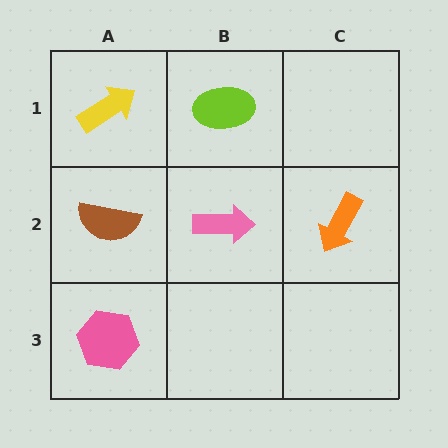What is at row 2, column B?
A pink arrow.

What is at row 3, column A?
A pink hexagon.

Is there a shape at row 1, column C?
No, that cell is empty.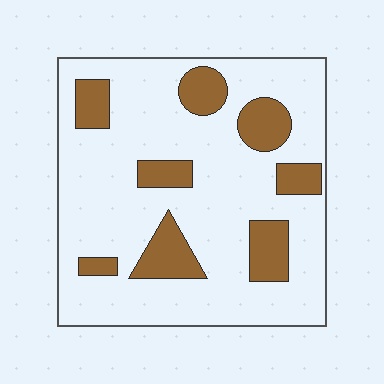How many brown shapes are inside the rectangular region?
8.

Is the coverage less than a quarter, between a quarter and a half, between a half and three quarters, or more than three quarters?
Less than a quarter.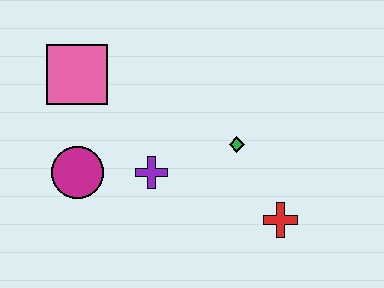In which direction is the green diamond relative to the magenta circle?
The green diamond is to the right of the magenta circle.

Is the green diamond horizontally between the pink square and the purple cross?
No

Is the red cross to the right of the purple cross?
Yes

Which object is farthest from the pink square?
The red cross is farthest from the pink square.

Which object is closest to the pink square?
The magenta circle is closest to the pink square.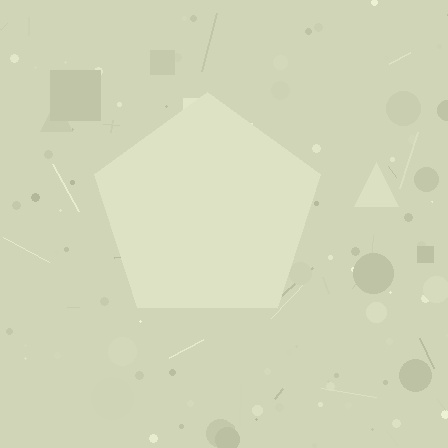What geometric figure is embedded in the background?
A pentagon is embedded in the background.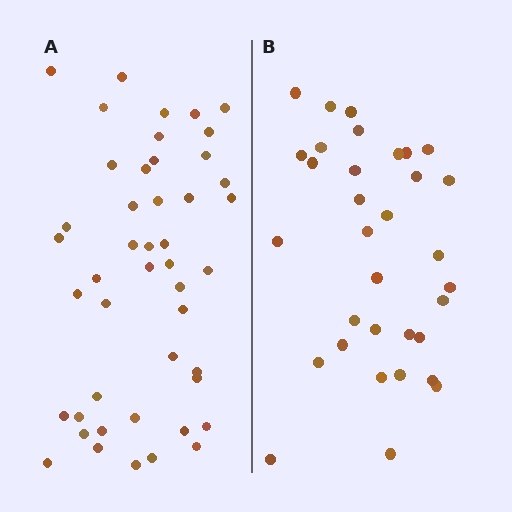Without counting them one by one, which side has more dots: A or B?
Region A (the left region) has more dots.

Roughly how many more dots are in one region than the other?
Region A has approximately 15 more dots than region B.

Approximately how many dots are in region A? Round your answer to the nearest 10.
About 50 dots. (The exact count is 46, which rounds to 50.)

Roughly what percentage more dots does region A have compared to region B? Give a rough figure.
About 40% more.